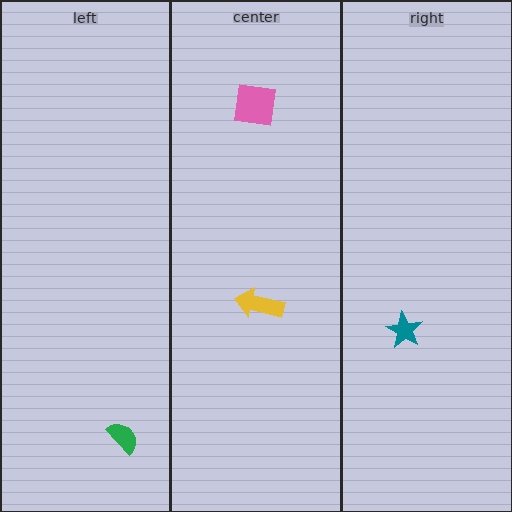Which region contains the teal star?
The right region.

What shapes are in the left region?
The green semicircle.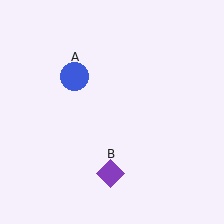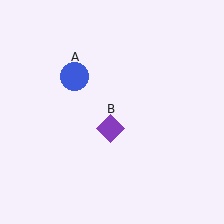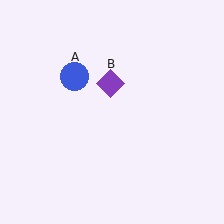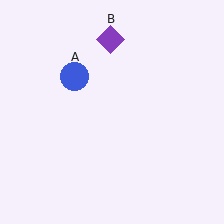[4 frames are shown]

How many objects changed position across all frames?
1 object changed position: purple diamond (object B).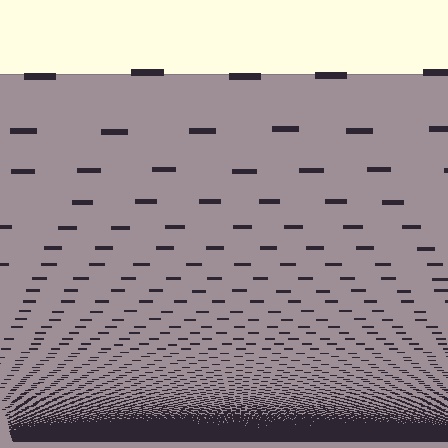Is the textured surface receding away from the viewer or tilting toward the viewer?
The surface appears to tilt toward the viewer. Texture elements get larger and sparser toward the top.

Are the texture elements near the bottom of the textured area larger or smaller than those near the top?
Smaller. The gradient is inverted — elements near the bottom are smaller and denser.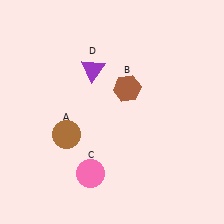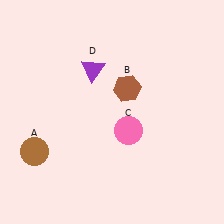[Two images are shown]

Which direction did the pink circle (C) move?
The pink circle (C) moved up.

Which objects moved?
The objects that moved are: the brown circle (A), the pink circle (C).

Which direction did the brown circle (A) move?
The brown circle (A) moved left.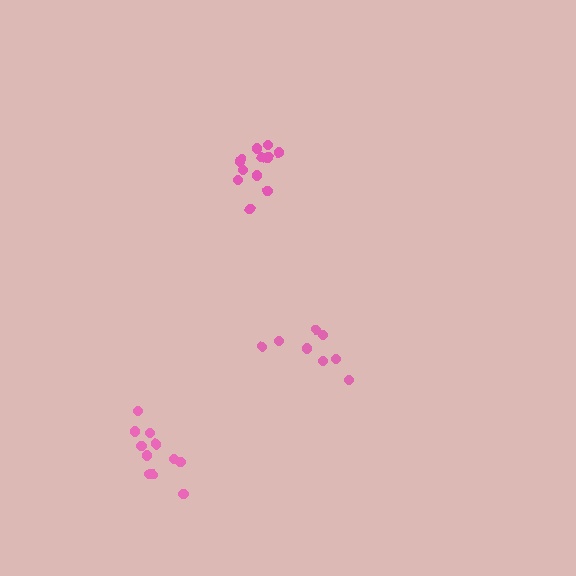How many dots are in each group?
Group 1: 13 dots, Group 2: 8 dots, Group 3: 11 dots (32 total).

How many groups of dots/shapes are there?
There are 3 groups.